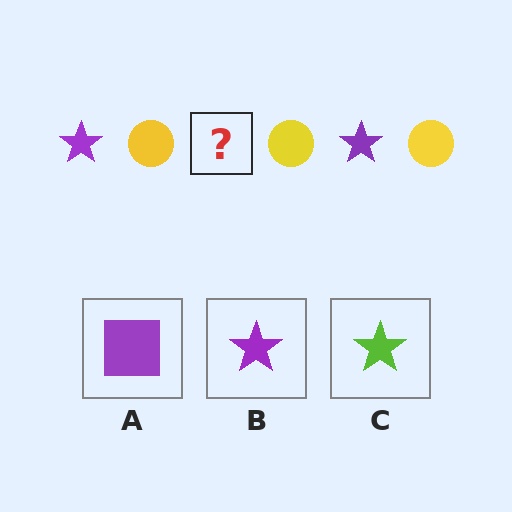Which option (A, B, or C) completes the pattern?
B.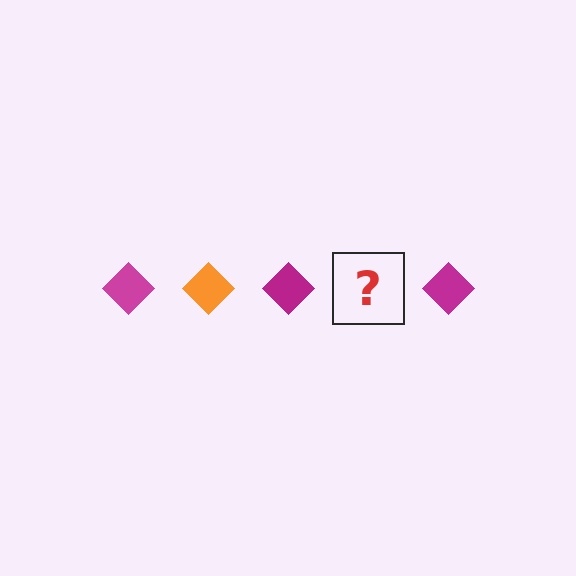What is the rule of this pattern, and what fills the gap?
The rule is that the pattern cycles through magenta, orange diamonds. The gap should be filled with an orange diamond.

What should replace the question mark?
The question mark should be replaced with an orange diamond.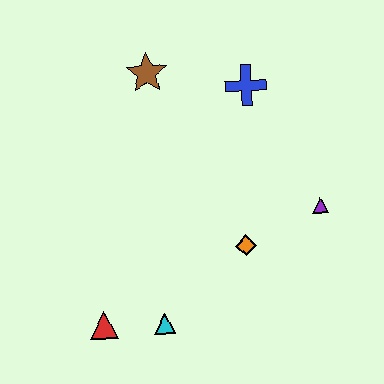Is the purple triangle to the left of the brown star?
No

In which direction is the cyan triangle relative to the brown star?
The cyan triangle is below the brown star.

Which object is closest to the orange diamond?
The purple triangle is closest to the orange diamond.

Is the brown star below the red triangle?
No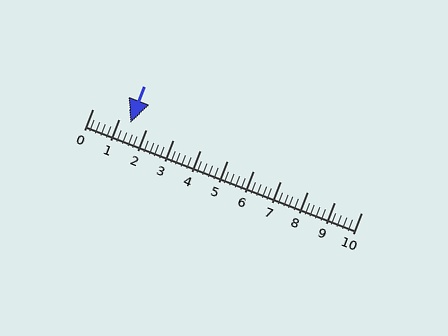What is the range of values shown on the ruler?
The ruler shows values from 0 to 10.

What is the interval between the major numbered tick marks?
The major tick marks are spaced 1 units apart.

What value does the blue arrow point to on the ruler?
The blue arrow points to approximately 1.4.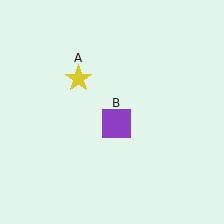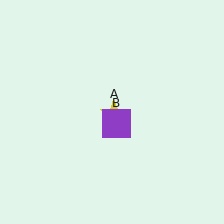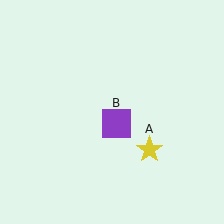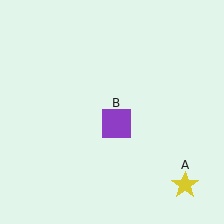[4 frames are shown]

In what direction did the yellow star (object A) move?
The yellow star (object A) moved down and to the right.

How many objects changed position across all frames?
1 object changed position: yellow star (object A).